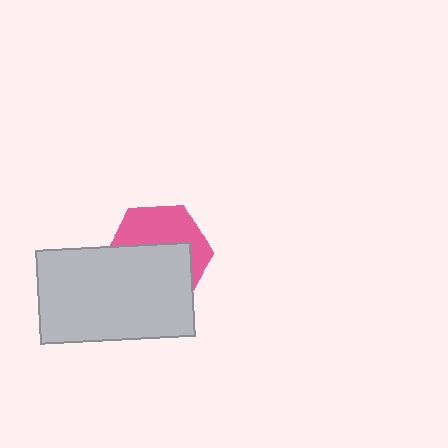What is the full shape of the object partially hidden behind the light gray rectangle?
The partially hidden object is a pink hexagon.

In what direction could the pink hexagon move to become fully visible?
The pink hexagon could move up. That would shift it out from behind the light gray rectangle entirely.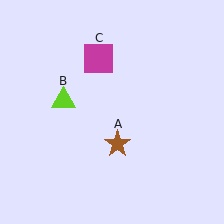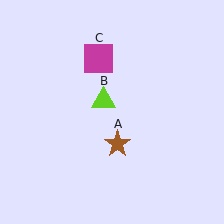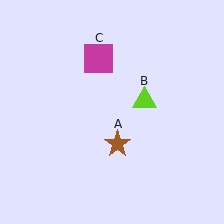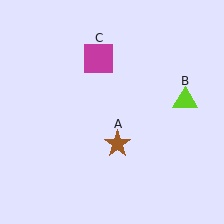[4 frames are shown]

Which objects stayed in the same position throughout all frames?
Brown star (object A) and magenta square (object C) remained stationary.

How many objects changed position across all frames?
1 object changed position: lime triangle (object B).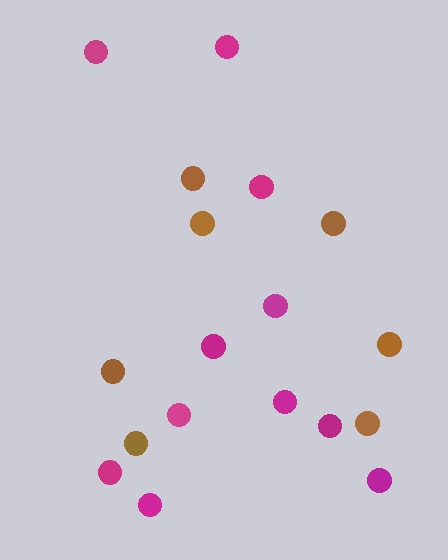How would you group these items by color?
There are 2 groups: one group of brown circles (7) and one group of magenta circles (11).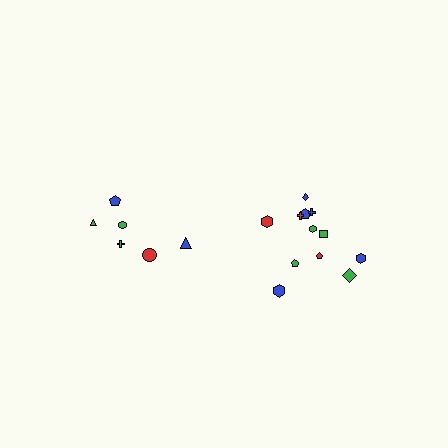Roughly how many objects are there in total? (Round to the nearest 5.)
Roughly 20 objects in total.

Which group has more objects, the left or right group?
The right group.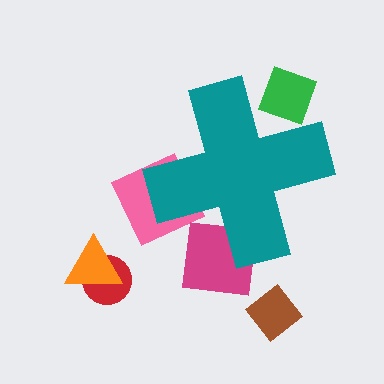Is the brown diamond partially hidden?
No, the brown diamond is fully visible.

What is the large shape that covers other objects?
A teal cross.